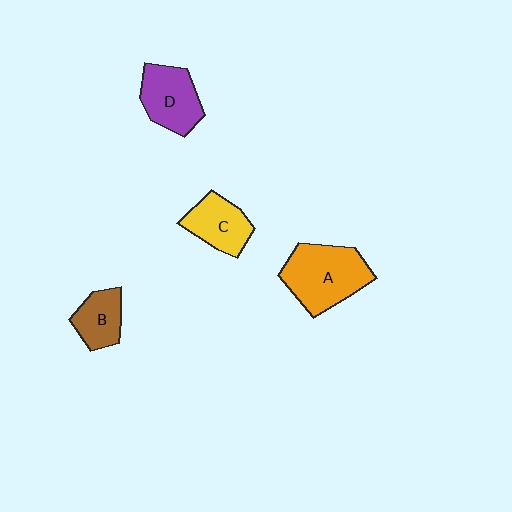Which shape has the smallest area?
Shape B (brown).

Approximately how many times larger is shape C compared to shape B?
Approximately 1.2 times.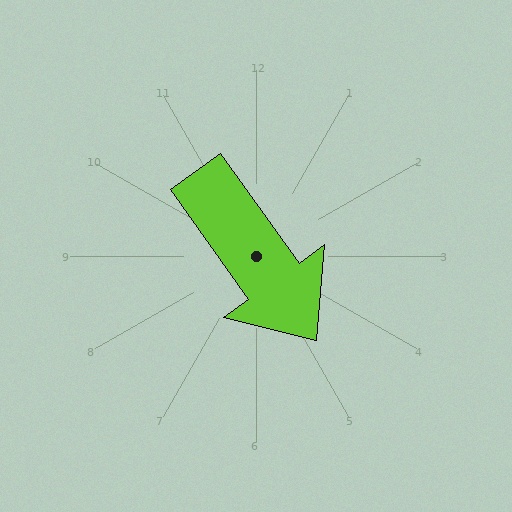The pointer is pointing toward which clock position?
Roughly 5 o'clock.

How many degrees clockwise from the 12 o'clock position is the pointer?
Approximately 144 degrees.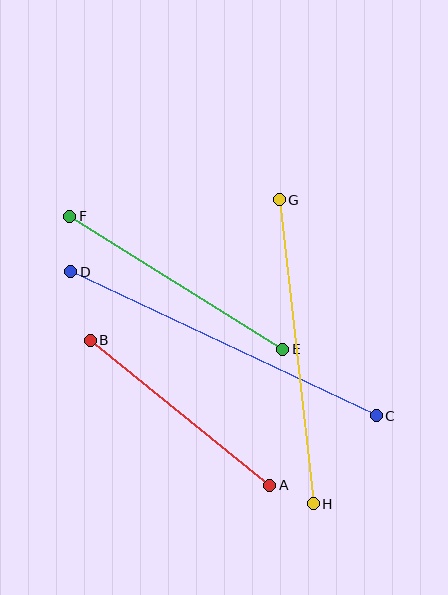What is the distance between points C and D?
The distance is approximately 338 pixels.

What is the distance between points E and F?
The distance is approximately 251 pixels.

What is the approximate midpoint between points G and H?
The midpoint is at approximately (296, 352) pixels.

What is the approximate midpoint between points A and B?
The midpoint is at approximately (180, 413) pixels.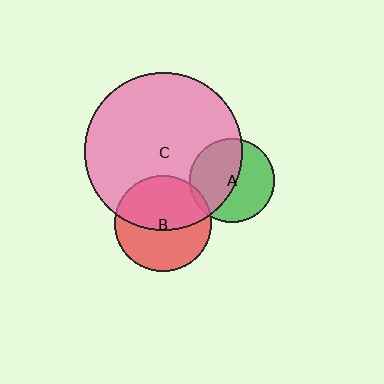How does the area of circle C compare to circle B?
Approximately 2.7 times.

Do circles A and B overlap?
Yes.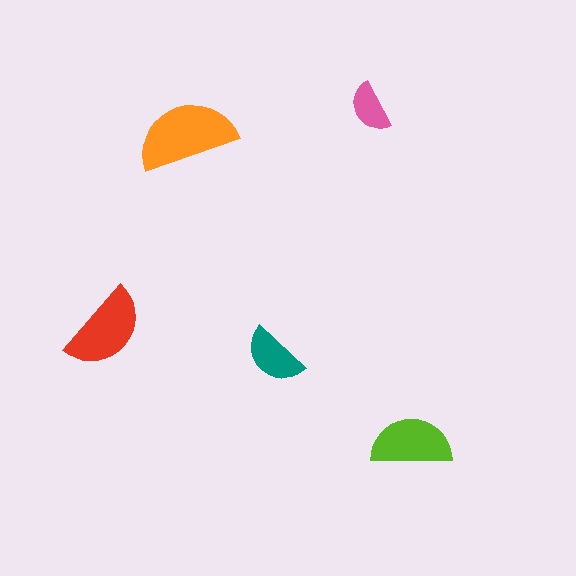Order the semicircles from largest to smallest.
the orange one, the red one, the lime one, the teal one, the pink one.